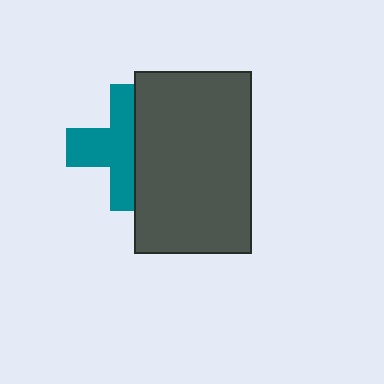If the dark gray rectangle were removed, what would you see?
You would see the complete teal cross.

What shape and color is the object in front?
The object in front is a dark gray rectangle.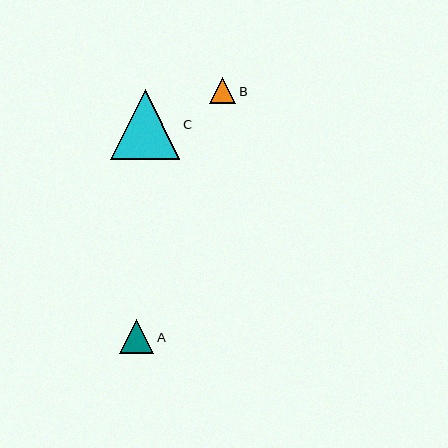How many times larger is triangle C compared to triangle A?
Triangle C is approximately 2.0 times the size of triangle A.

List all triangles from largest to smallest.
From largest to smallest: C, A, B.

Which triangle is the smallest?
Triangle B is the smallest with a size of approximately 27 pixels.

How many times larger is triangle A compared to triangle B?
Triangle A is approximately 1.3 times the size of triangle B.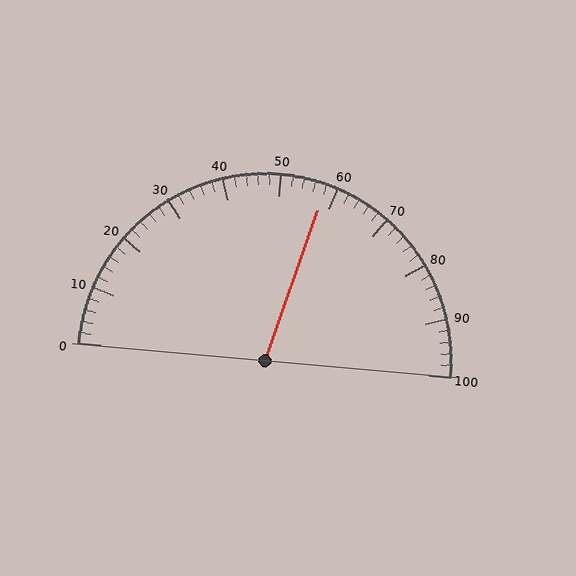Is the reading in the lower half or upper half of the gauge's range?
The reading is in the upper half of the range (0 to 100).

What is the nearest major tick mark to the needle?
The nearest major tick mark is 60.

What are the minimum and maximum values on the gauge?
The gauge ranges from 0 to 100.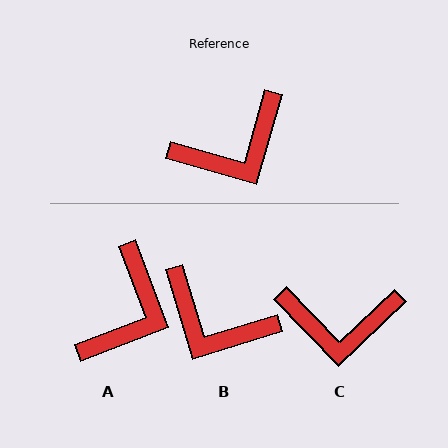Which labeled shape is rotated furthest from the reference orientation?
B, about 57 degrees away.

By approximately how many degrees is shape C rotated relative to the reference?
Approximately 30 degrees clockwise.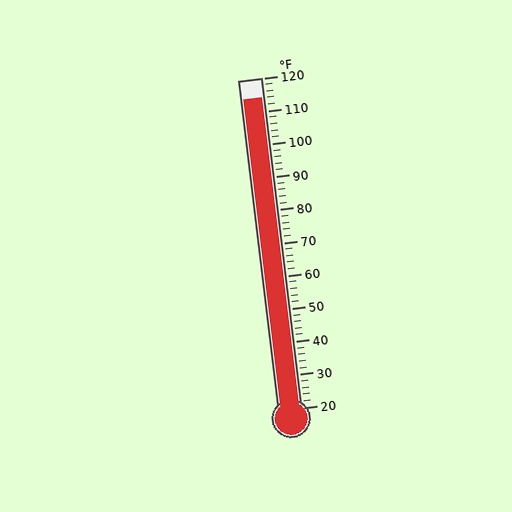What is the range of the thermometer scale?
The thermometer scale ranges from 20°F to 120°F.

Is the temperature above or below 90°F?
The temperature is above 90°F.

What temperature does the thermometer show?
The thermometer shows approximately 114°F.